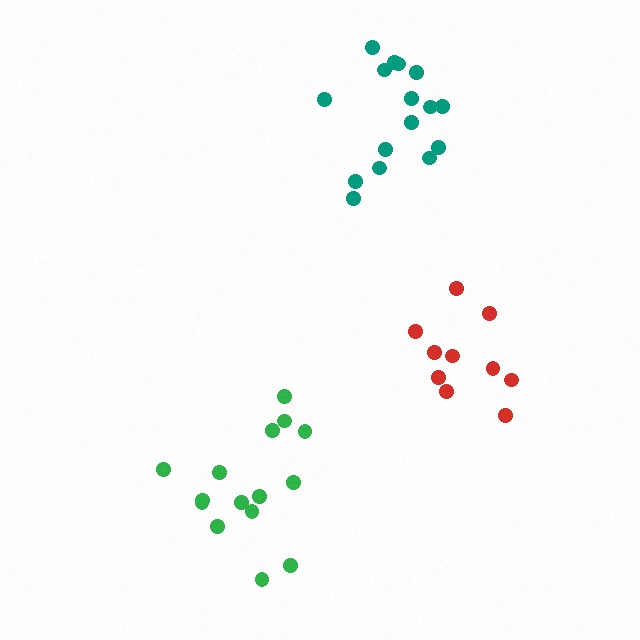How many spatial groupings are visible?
There are 3 spatial groupings.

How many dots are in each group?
Group 1: 16 dots, Group 2: 10 dots, Group 3: 15 dots (41 total).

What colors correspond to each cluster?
The clusters are colored: teal, red, green.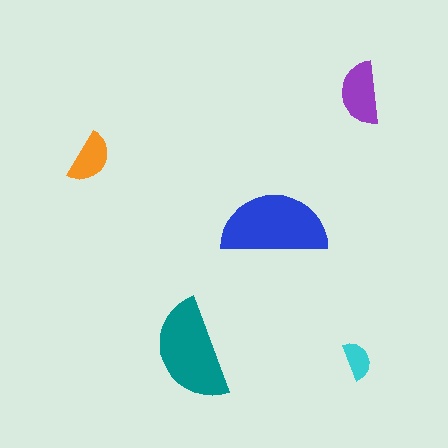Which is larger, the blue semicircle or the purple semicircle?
The blue one.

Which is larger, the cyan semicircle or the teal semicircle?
The teal one.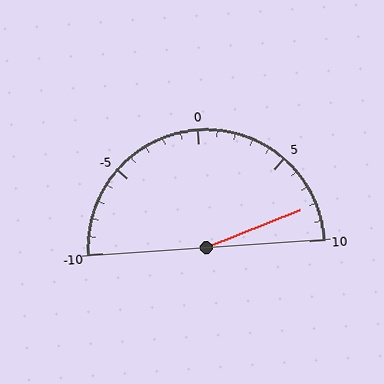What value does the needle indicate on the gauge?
The needle indicates approximately 8.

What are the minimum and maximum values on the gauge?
The gauge ranges from -10 to 10.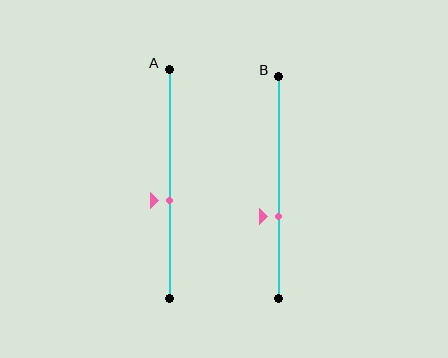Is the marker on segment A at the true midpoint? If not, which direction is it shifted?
No, the marker on segment A is shifted downward by about 7% of the segment length.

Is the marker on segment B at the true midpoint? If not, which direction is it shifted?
No, the marker on segment B is shifted downward by about 13% of the segment length.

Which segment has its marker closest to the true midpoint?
Segment A has its marker closest to the true midpoint.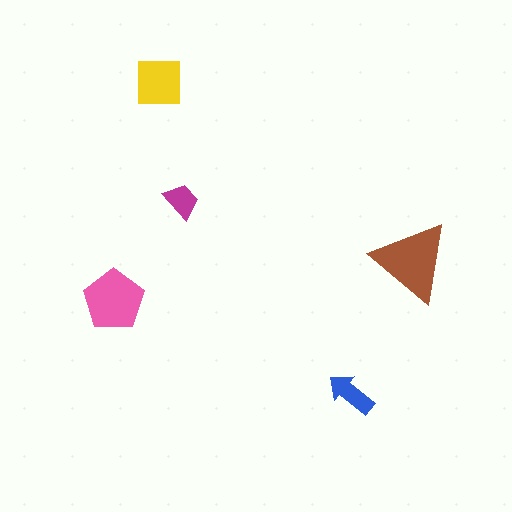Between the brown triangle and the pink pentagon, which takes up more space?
The brown triangle.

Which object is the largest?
The brown triangle.